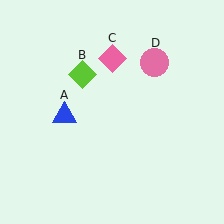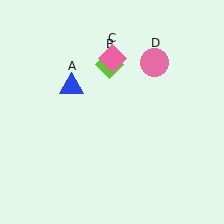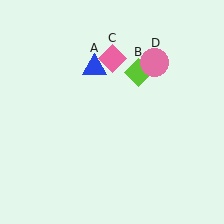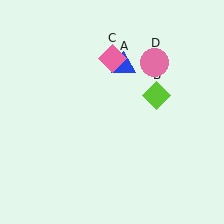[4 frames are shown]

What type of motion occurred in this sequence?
The blue triangle (object A), lime diamond (object B) rotated clockwise around the center of the scene.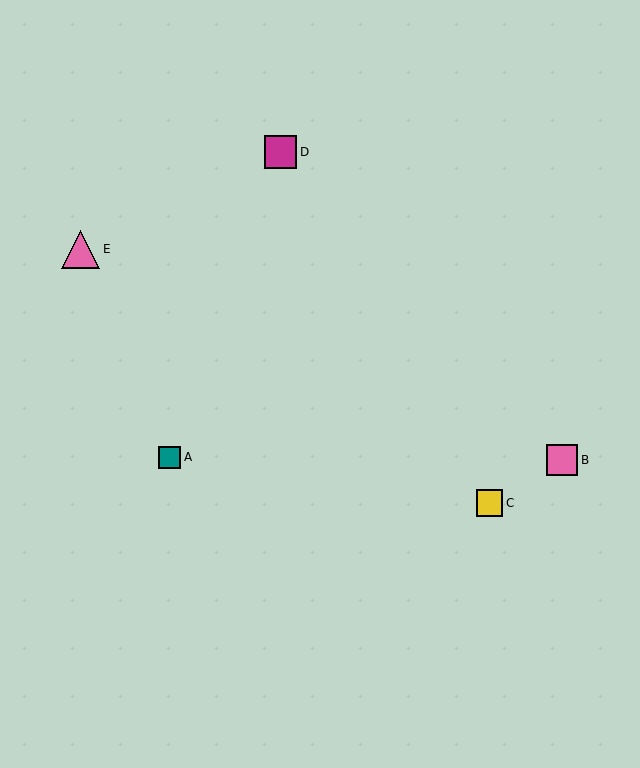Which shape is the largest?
The pink triangle (labeled E) is the largest.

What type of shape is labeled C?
Shape C is a yellow square.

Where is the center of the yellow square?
The center of the yellow square is at (489, 503).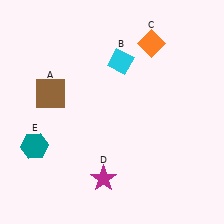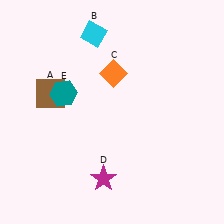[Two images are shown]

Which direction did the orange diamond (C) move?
The orange diamond (C) moved left.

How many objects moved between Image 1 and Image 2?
3 objects moved between the two images.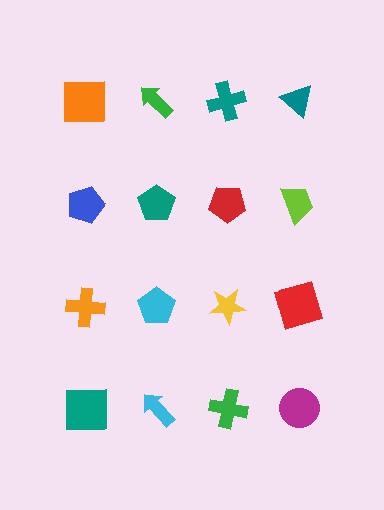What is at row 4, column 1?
A teal square.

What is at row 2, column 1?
A blue pentagon.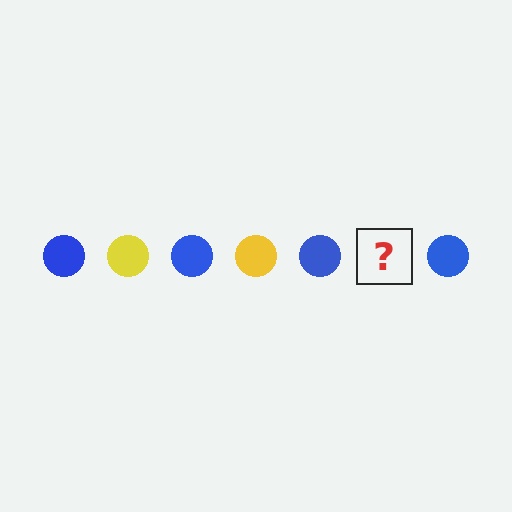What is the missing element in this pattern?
The missing element is a yellow circle.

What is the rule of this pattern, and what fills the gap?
The rule is that the pattern cycles through blue, yellow circles. The gap should be filled with a yellow circle.